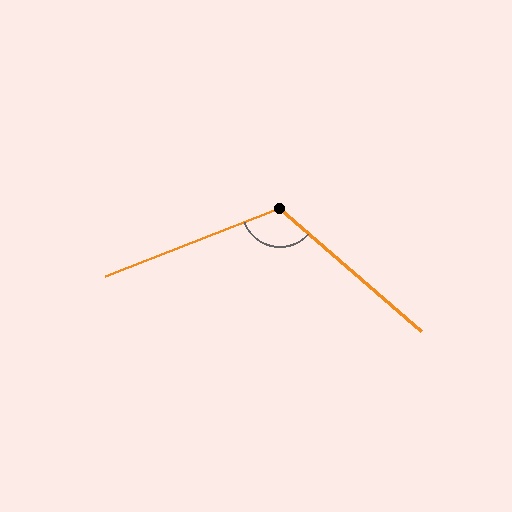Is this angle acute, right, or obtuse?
It is obtuse.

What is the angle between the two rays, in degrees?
Approximately 118 degrees.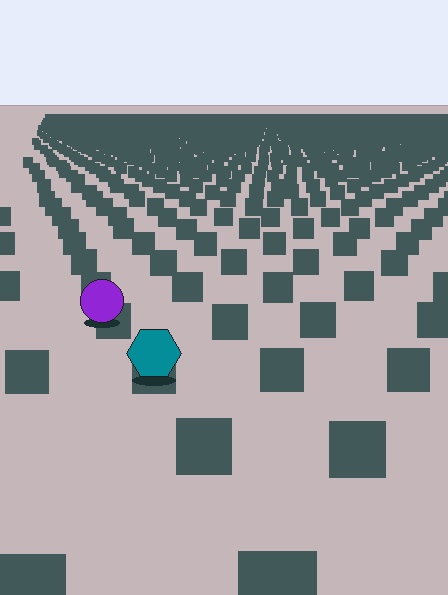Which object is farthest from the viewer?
The purple circle is farthest from the viewer. It appears smaller and the ground texture around it is denser.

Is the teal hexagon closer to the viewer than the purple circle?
Yes. The teal hexagon is closer — you can tell from the texture gradient: the ground texture is coarser near it.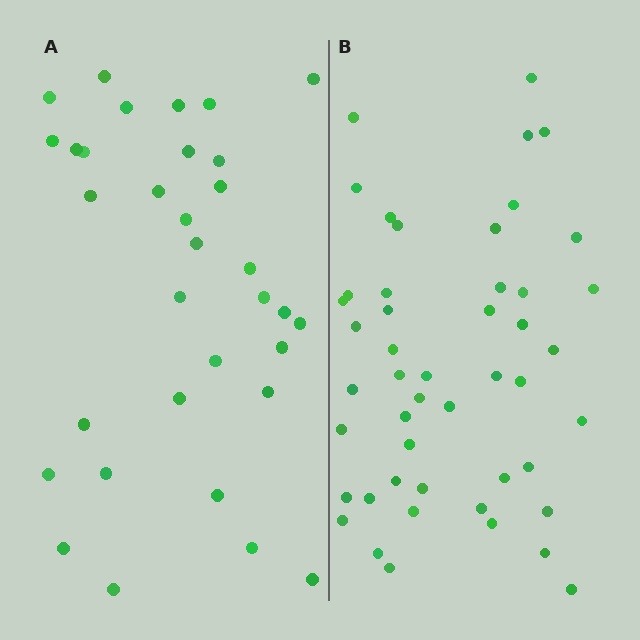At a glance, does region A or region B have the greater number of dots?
Region B (the right region) has more dots.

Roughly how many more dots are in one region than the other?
Region B has approximately 15 more dots than region A.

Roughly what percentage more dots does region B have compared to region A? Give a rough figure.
About 45% more.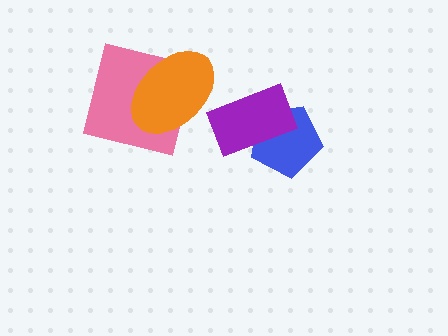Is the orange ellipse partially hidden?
No, no other shape covers it.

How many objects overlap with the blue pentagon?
1 object overlaps with the blue pentagon.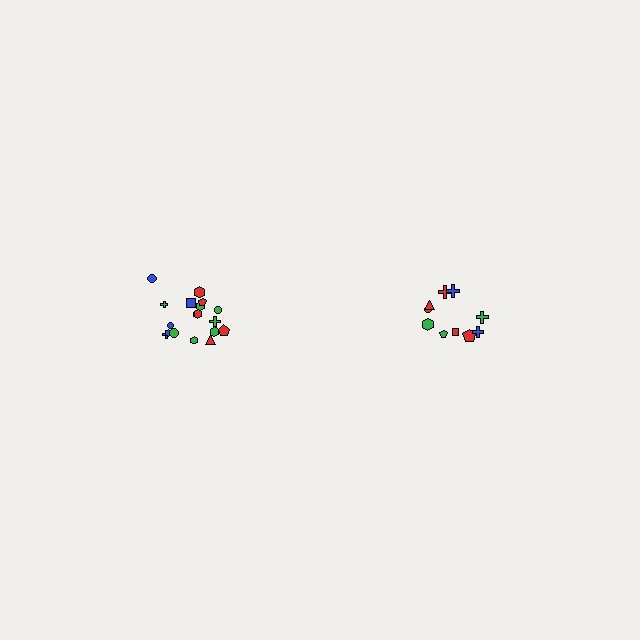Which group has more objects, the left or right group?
The left group.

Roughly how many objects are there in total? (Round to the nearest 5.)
Roughly 30 objects in total.